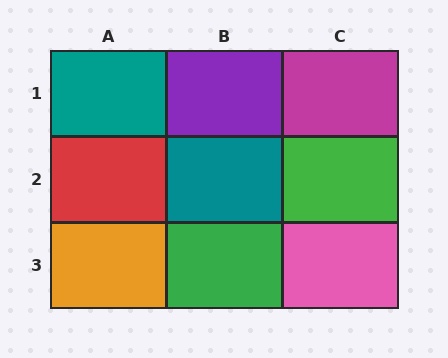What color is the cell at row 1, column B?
Purple.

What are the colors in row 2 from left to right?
Red, teal, green.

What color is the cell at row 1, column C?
Magenta.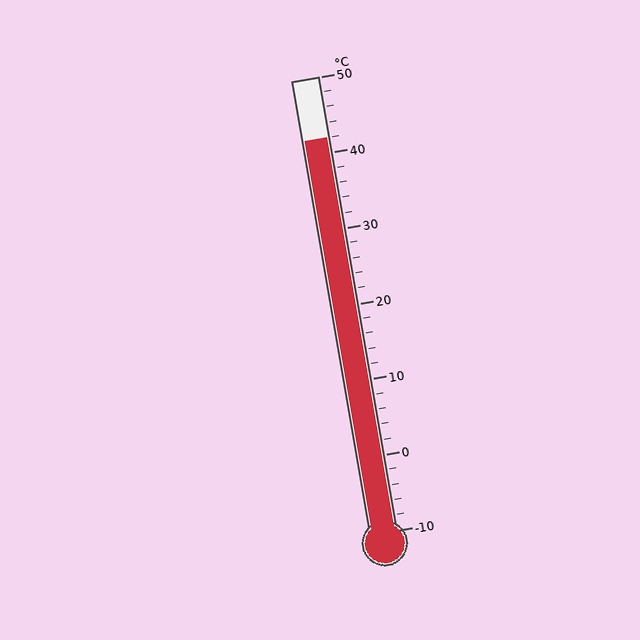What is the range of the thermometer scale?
The thermometer scale ranges from -10°C to 50°C.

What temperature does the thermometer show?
The thermometer shows approximately 42°C.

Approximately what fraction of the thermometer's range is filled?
The thermometer is filled to approximately 85% of its range.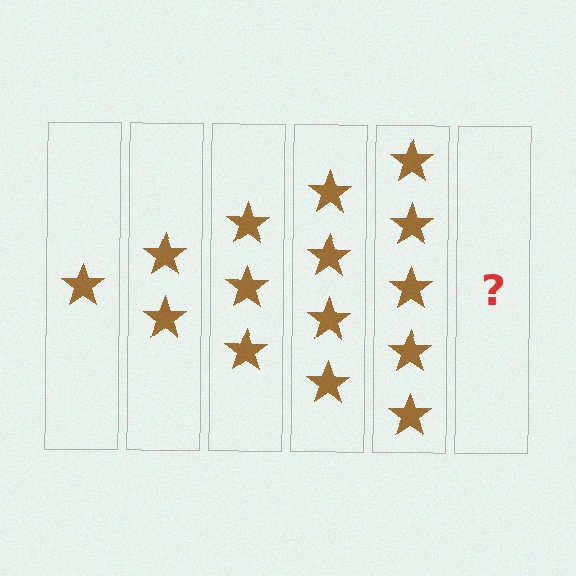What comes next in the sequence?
The next element should be 6 stars.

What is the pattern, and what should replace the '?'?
The pattern is that each step adds one more star. The '?' should be 6 stars.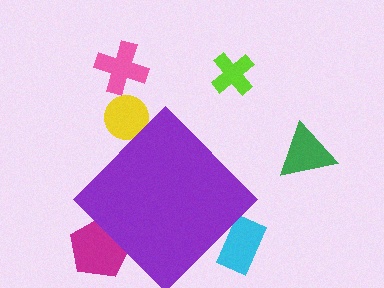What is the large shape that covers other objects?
A purple diamond.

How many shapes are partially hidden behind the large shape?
3 shapes are partially hidden.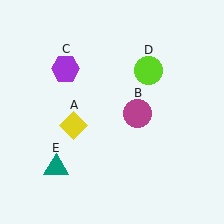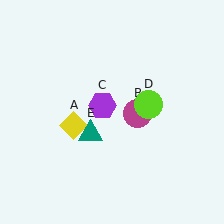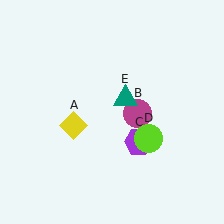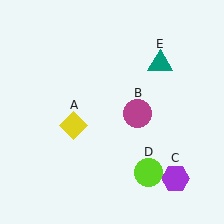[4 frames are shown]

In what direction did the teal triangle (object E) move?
The teal triangle (object E) moved up and to the right.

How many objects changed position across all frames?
3 objects changed position: purple hexagon (object C), lime circle (object D), teal triangle (object E).